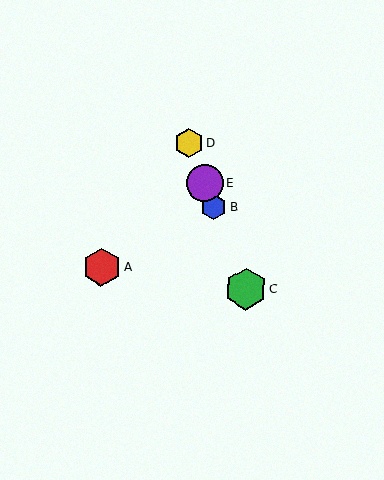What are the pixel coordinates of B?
Object B is at (214, 207).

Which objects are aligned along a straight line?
Objects B, C, D, E are aligned along a straight line.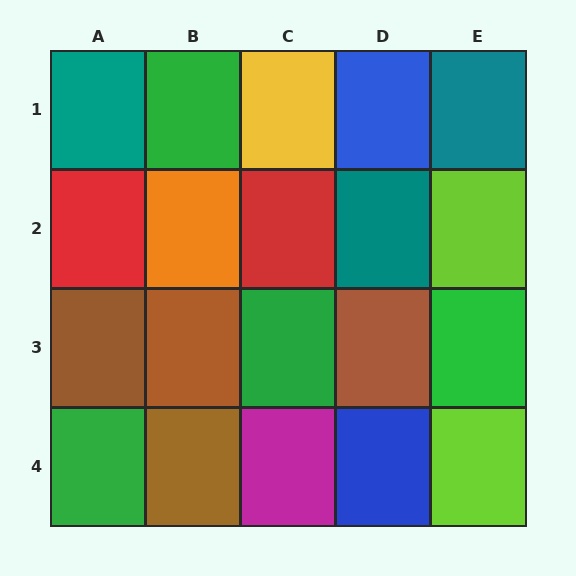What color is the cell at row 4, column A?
Green.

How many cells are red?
2 cells are red.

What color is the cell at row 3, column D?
Brown.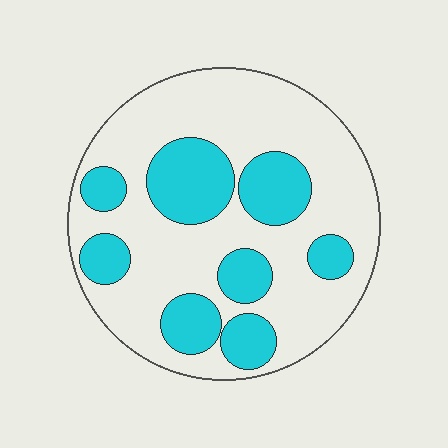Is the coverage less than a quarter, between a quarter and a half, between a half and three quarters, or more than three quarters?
Between a quarter and a half.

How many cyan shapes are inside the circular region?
8.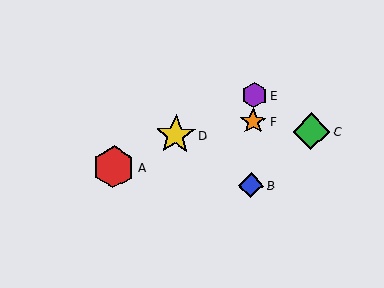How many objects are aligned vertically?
3 objects (B, E, F) are aligned vertically.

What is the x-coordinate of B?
Object B is at x≈251.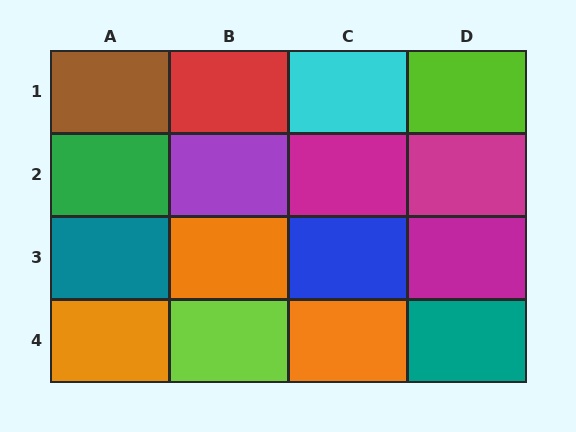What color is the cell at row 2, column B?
Purple.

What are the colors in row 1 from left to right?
Brown, red, cyan, lime.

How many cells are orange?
3 cells are orange.